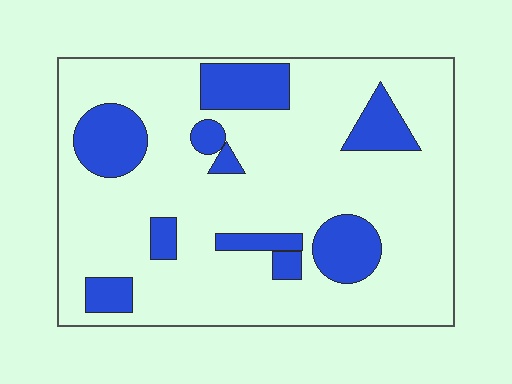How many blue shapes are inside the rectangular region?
10.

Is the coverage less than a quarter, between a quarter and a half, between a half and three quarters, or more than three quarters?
Less than a quarter.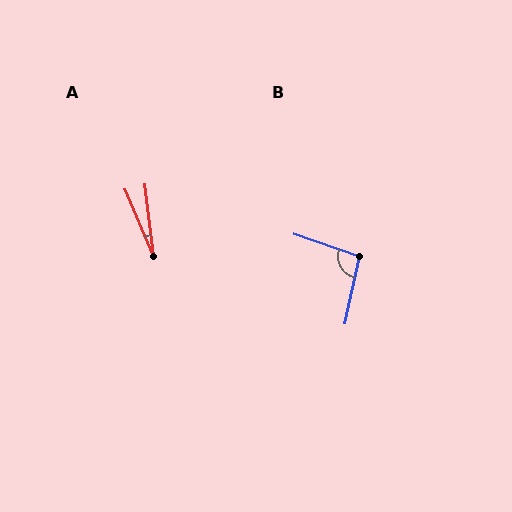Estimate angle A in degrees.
Approximately 16 degrees.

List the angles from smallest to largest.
A (16°), B (97°).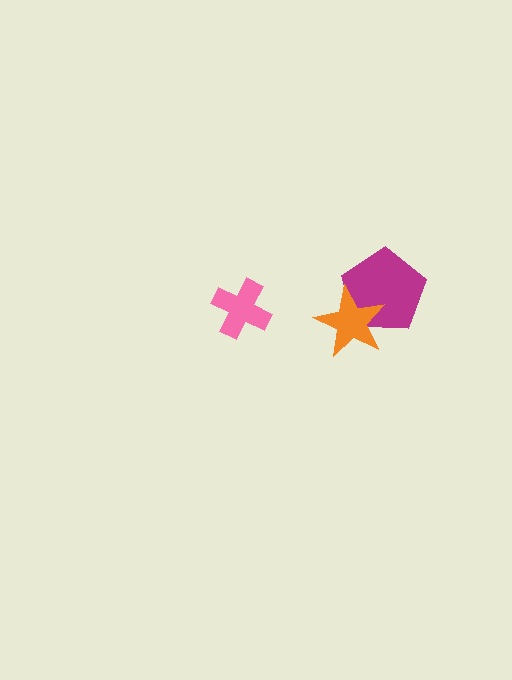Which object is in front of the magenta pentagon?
The orange star is in front of the magenta pentagon.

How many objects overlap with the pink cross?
0 objects overlap with the pink cross.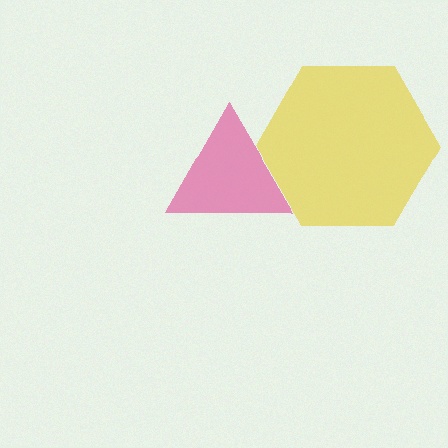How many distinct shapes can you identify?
There are 2 distinct shapes: a yellow hexagon, a pink triangle.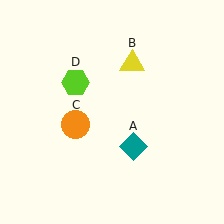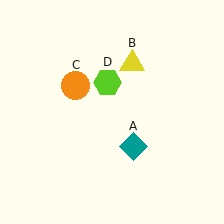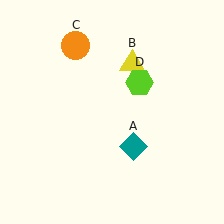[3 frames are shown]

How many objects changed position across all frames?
2 objects changed position: orange circle (object C), lime hexagon (object D).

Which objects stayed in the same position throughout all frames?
Teal diamond (object A) and yellow triangle (object B) remained stationary.